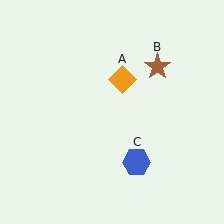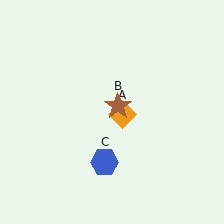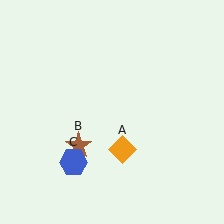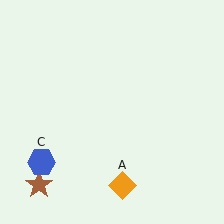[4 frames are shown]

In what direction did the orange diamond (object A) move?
The orange diamond (object A) moved down.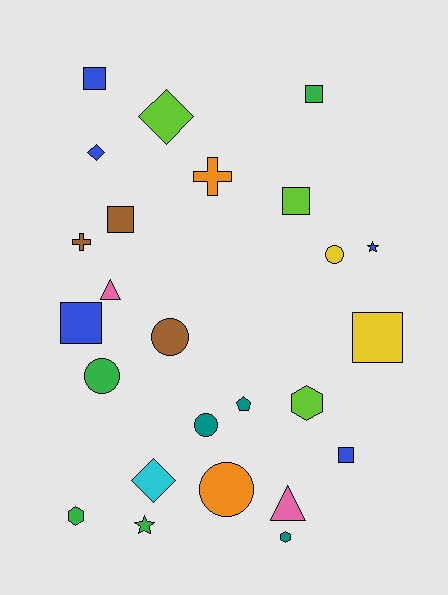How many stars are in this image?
There are 2 stars.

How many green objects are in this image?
There are 4 green objects.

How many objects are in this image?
There are 25 objects.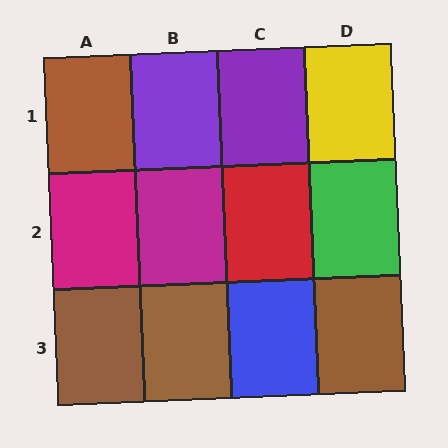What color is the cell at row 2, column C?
Red.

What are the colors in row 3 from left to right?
Brown, brown, blue, brown.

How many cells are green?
1 cell is green.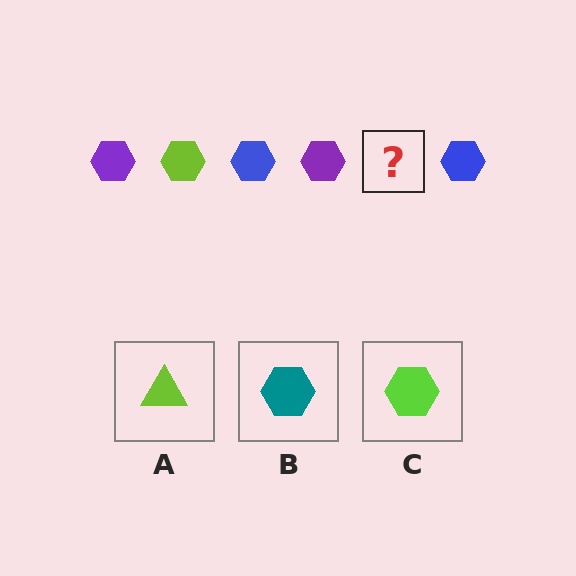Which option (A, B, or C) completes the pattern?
C.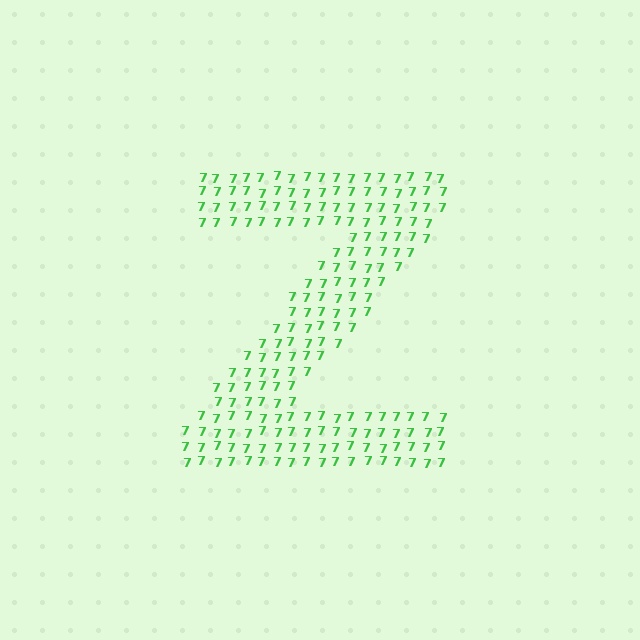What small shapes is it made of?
It is made of small digit 7's.